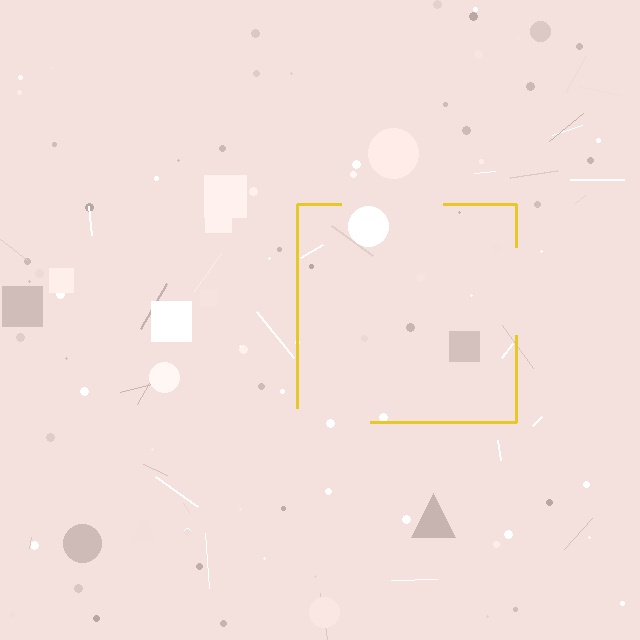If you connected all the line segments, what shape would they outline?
They would outline a square.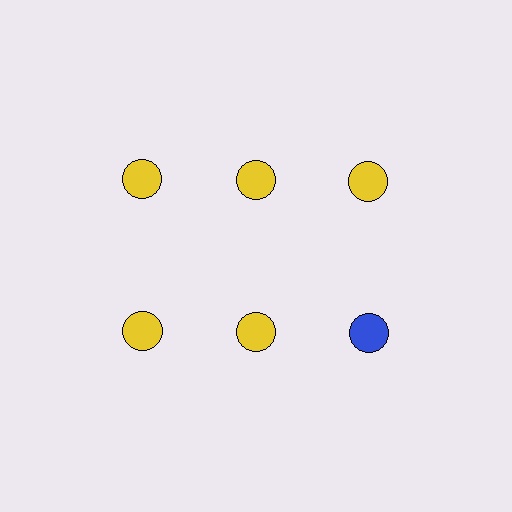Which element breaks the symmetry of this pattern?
The blue circle in the second row, center column breaks the symmetry. All other shapes are yellow circles.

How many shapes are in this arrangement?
There are 6 shapes arranged in a grid pattern.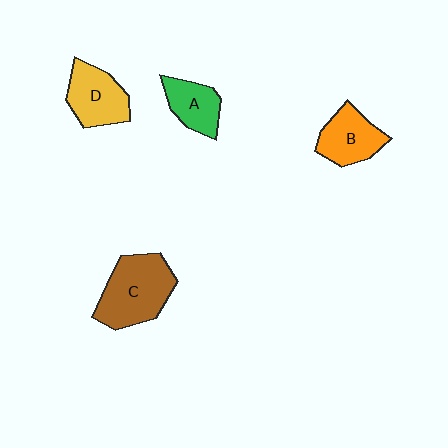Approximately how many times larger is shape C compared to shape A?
Approximately 1.8 times.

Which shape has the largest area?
Shape C (brown).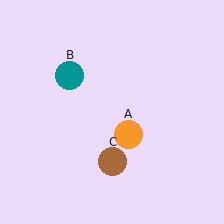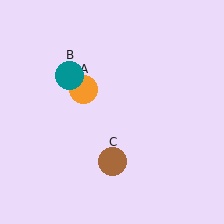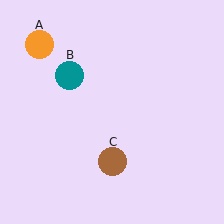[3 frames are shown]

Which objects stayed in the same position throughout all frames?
Teal circle (object B) and brown circle (object C) remained stationary.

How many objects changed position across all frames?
1 object changed position: orange circle (object A).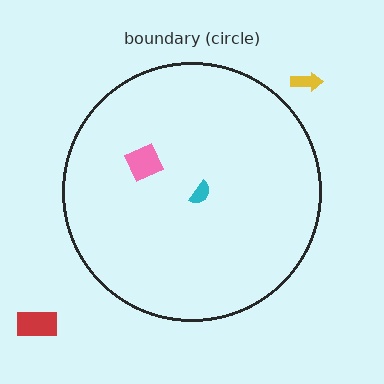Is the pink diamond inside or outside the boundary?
Inside.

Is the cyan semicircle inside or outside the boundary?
Inside.